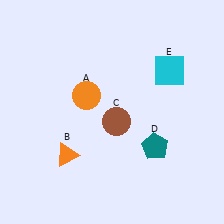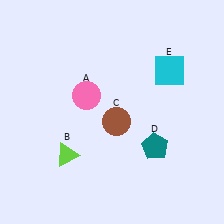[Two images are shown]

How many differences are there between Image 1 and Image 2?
There are 2 differences between the two images.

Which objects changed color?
A changed from orange to pink. B changed from orange to lime.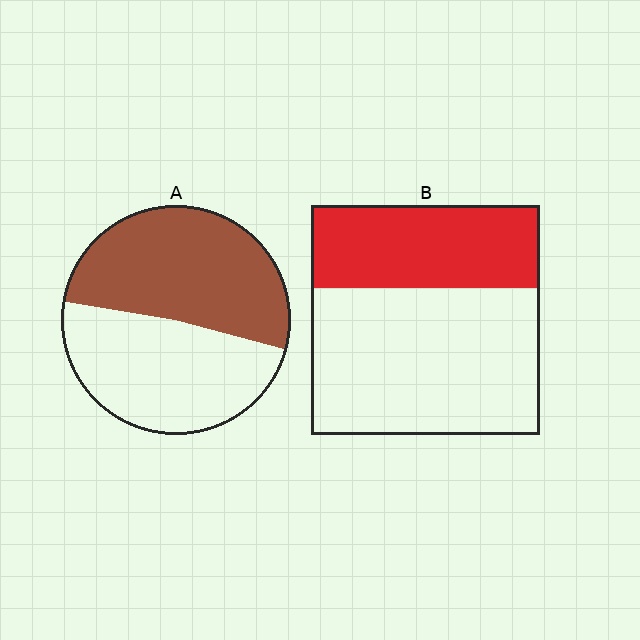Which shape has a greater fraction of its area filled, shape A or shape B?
Shape A.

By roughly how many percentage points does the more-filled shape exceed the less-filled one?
By roughly 15 percentage points (A over B).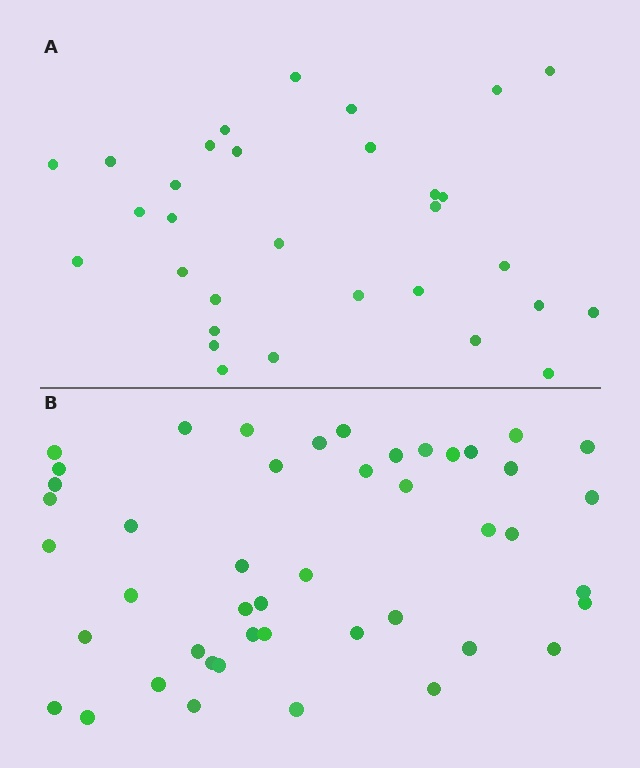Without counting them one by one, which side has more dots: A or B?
Region B (the bottom region) has more dots.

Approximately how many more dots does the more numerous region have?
Region B has approximately 15 more dots than region A.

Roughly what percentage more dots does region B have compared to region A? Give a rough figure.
About 50% more.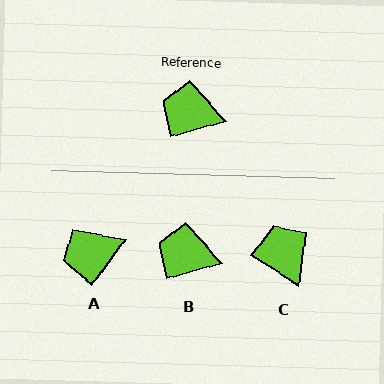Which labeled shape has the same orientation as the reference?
B.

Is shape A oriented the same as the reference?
No, it is off by about 38 degrees.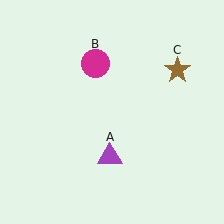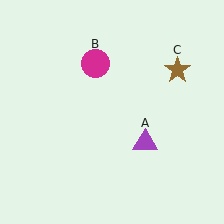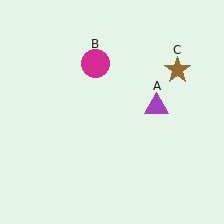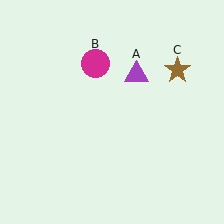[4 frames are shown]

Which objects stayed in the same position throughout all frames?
Magenta circle (object B) and brown star (object C) remained stationary.